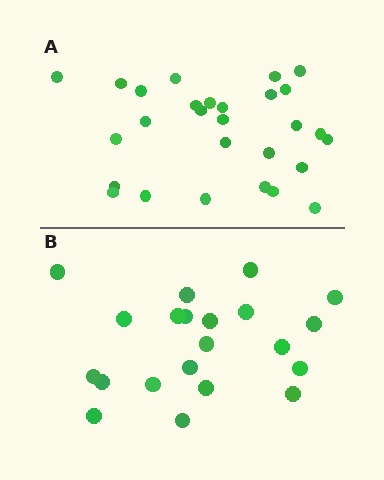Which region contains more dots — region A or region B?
Region A (the top region) has more dots.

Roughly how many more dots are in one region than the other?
Region A has roughly 8 or so more dots than region B.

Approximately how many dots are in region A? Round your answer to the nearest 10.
About 30 dots. (The exact count is 28, which rounds to 30.)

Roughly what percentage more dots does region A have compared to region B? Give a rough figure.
About 35% more.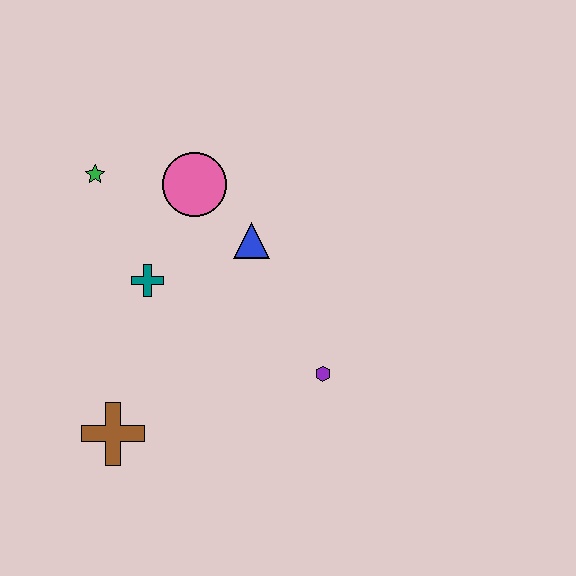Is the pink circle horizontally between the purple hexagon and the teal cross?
Yes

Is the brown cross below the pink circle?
Yes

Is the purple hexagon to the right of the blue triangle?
Yes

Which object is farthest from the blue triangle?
The brown cross is farthest from the blue triangle.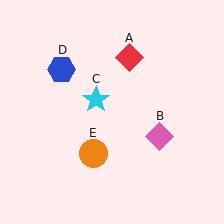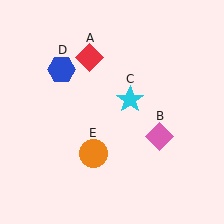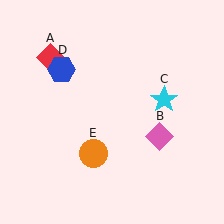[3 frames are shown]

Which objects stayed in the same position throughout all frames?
Pink diamond (object B) and blue hexagon (object D) and orange circle (object E) remained stationary.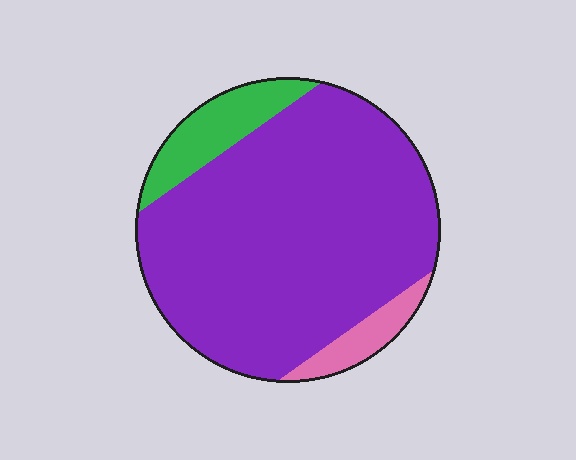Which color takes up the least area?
Pink, at roughly 5%.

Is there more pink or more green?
Green.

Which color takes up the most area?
Purple, at roughly 80%.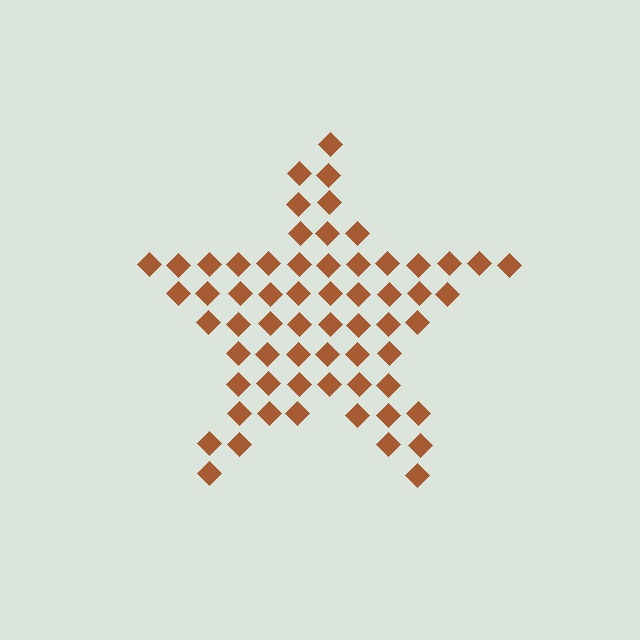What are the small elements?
The small elements are diamonds.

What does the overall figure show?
The overall figure shows a star.